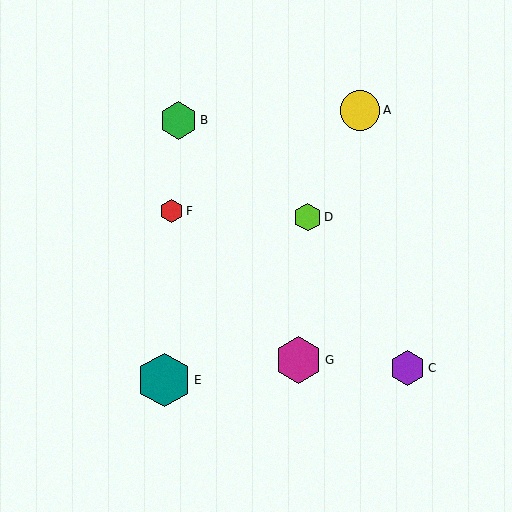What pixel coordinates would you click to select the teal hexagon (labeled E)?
Click at (164, 380) to select the teal hexagon E.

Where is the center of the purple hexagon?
The center of the purple hexagon is at (408, 368).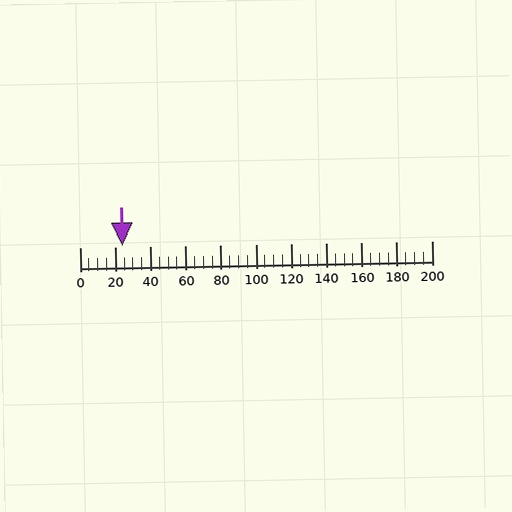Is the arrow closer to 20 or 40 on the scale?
The arrow is closer to 20.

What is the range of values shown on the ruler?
The ruler shows values from 0 to 200.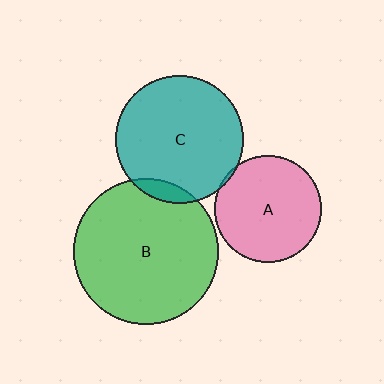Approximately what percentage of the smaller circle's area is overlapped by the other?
Approximately 5%.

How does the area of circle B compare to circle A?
Approximately 1.8 times.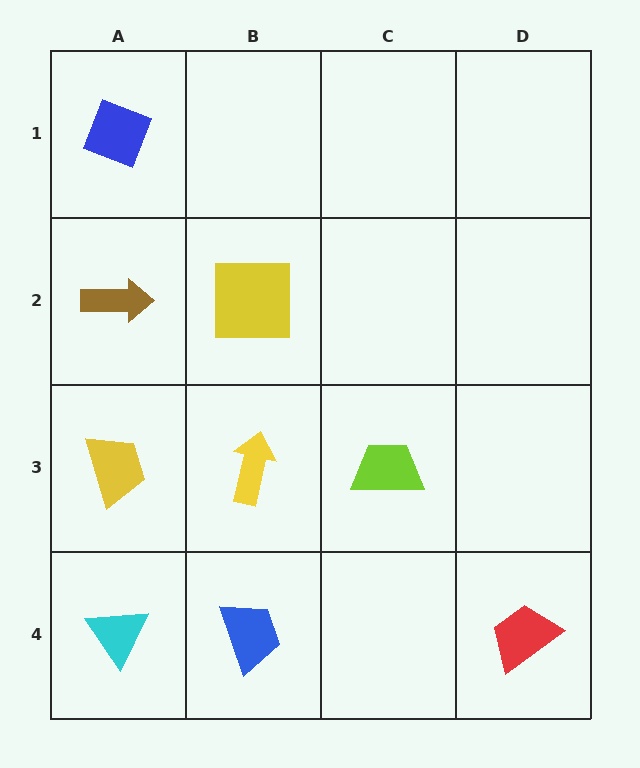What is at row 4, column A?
A cyan triangle.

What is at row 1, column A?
A blue diamond.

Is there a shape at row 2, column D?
No, that cell is empty.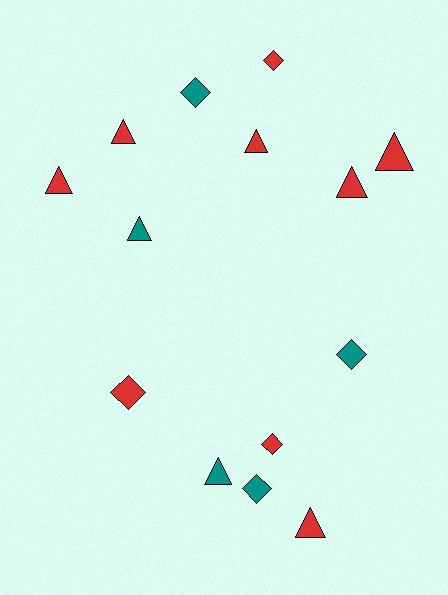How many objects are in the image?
There are 14 objects.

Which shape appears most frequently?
Triangle, with 8 objects.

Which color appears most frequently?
Red, with 9 objects.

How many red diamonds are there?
There are 3 red diamonds.